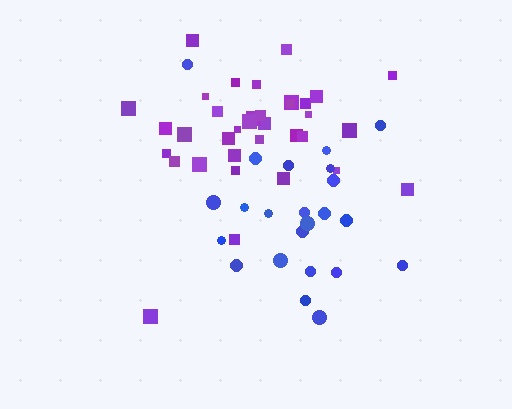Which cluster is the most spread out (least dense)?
Purple.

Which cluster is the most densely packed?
Blue.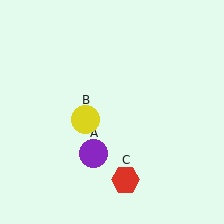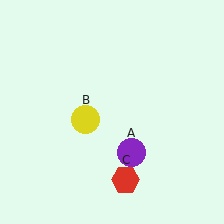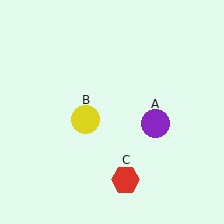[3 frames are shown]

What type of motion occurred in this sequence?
The purple circle (object A) rotated counterclockwise around the center of the scene.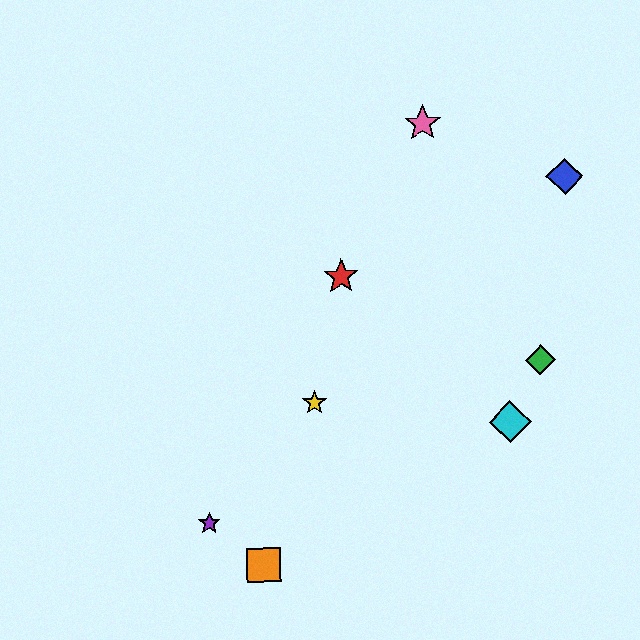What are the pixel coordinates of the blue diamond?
The blue diamond is at (565, 176).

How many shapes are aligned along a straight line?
3 shapes (the red star, the purple star, the pink star) are aligned along a straight line.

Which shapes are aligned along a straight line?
The red star, the purple star, the pink star are aligned along a straight line.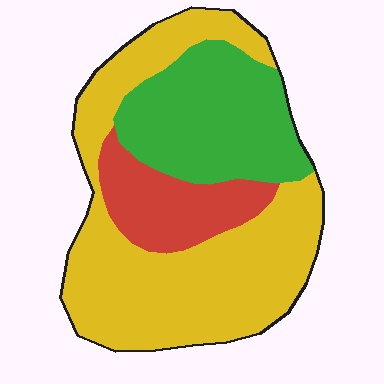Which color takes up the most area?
Yellow, at roughly 55%.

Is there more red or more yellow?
Yellow.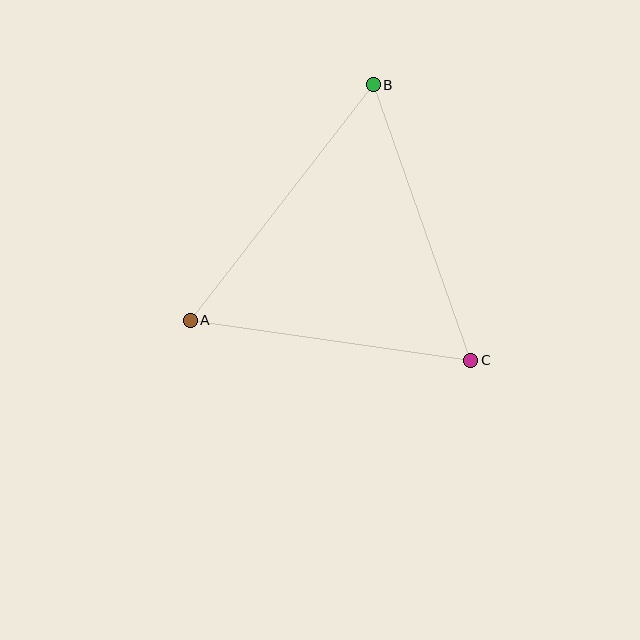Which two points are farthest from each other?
Points A and B are farthest from each other.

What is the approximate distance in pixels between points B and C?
The distance between B and C is approximately 292 pixels.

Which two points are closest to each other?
Points A and C are closest to each other.